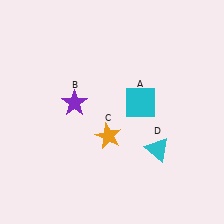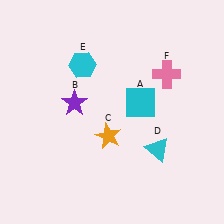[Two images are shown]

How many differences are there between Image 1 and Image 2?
There are 2 differences between the two images.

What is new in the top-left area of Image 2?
A cyan hexagon (E) was added in the top-left area of Image 2.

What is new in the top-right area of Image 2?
A pink cross (F) was added in the top-right area of Image 2.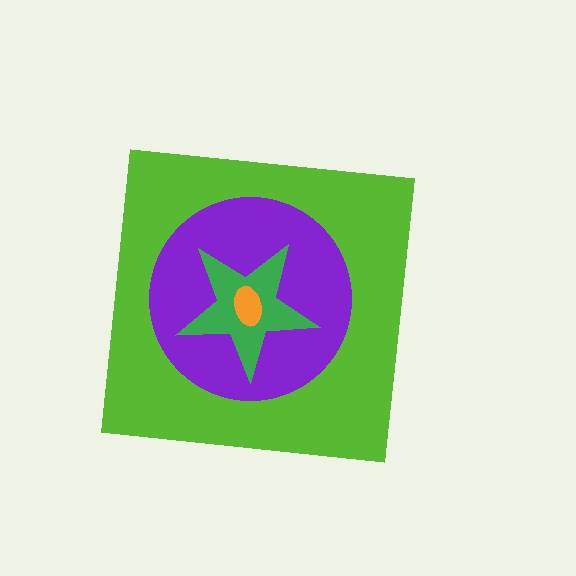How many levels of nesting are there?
4.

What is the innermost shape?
The orange ellipse.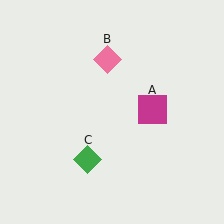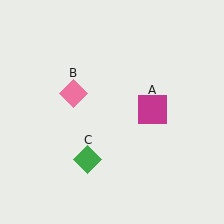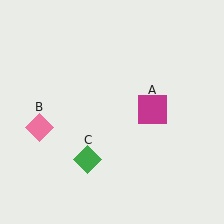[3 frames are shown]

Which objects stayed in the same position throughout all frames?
Magenta square (object A) and green diamond (object C) remained stationary.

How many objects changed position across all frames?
1 object changed position: pink diamond (object B).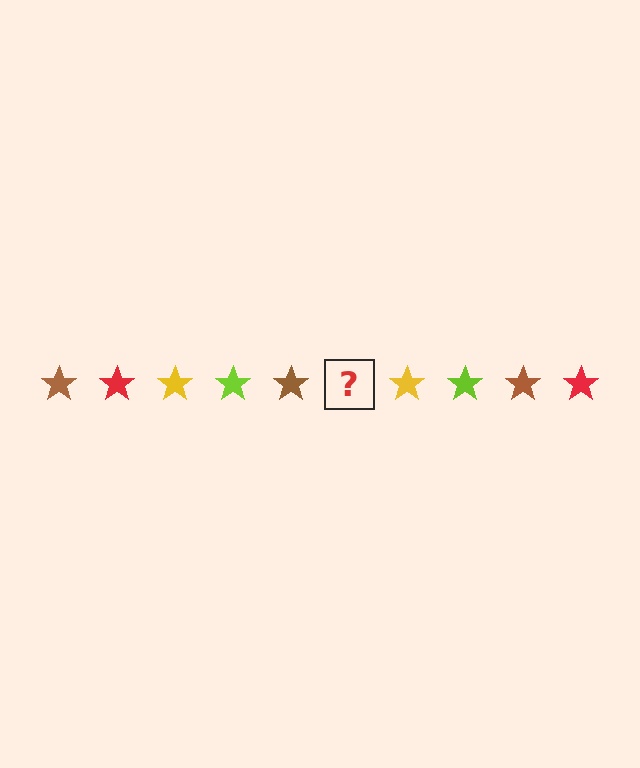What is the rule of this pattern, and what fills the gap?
The rule is that the pattern cycles through brown, red, yellow, lime stars. The gap should be filled with a red star.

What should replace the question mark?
The question mark should be replaced with a red star.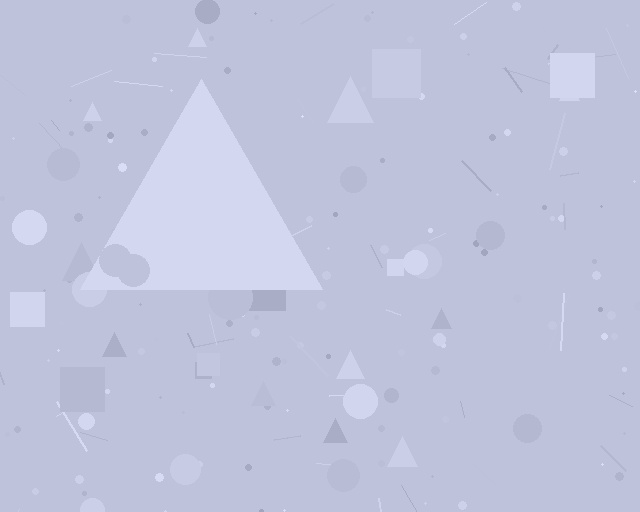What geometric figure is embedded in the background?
A triangle is embedded in the background.